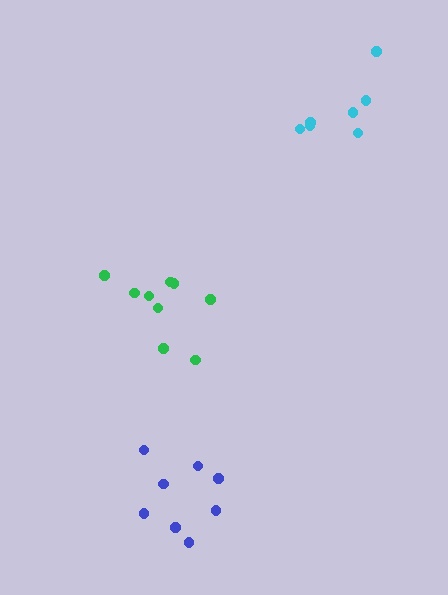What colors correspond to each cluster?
The clusters are colored: green, blue, cyan.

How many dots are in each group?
Group 1: 9 dots, Group 2: 8 dots, Group 3: 7 dots (24 total).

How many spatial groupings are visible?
There are 3 spatial groupings.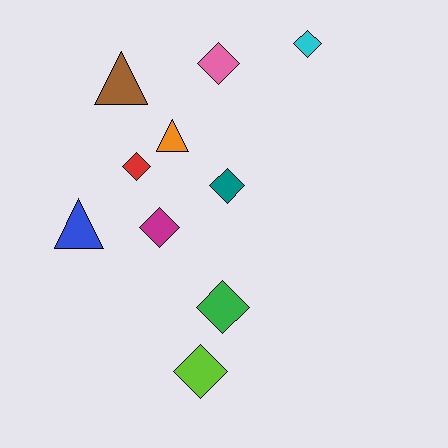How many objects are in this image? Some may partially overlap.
There are 10 objects.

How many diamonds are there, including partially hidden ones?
There are 7 diamonds.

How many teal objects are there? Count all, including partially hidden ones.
There is 1 teal object.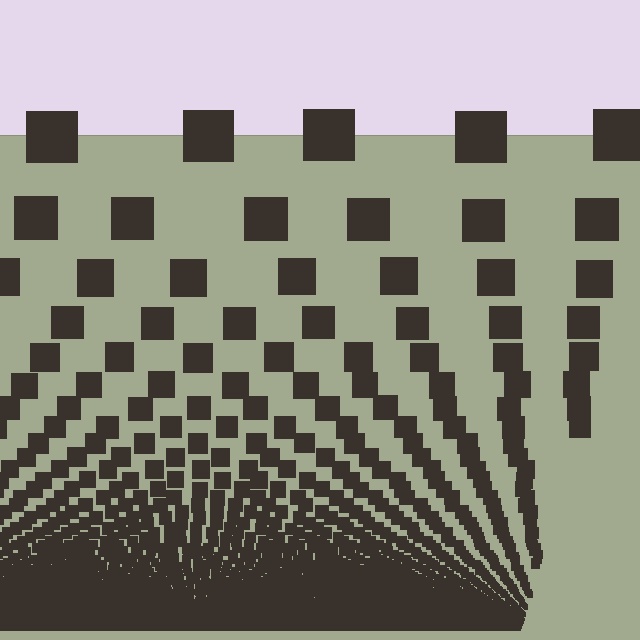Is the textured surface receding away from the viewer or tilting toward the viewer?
The surface appears to tilt toward the viewer. Texture elements get larger and sparser toward the top.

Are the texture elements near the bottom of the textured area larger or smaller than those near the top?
Smaller. The gradient is inverted — elements near the bottom are smaller and denser.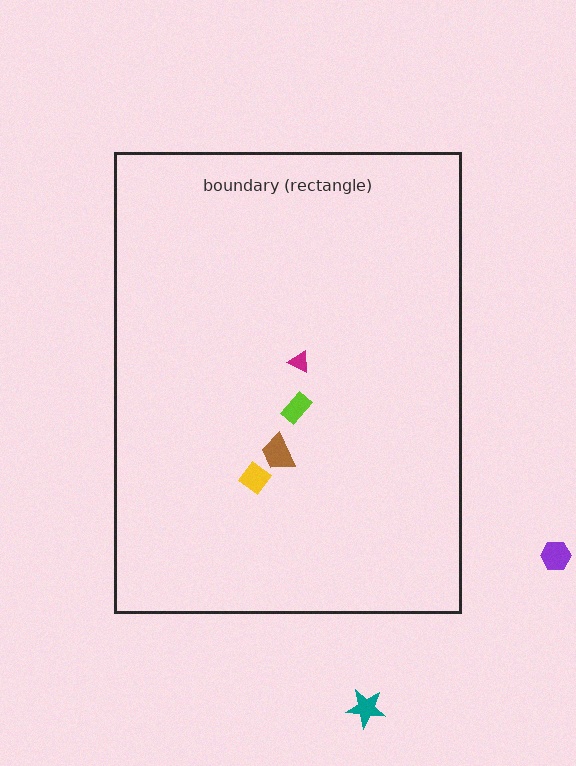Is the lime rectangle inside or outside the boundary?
Inside.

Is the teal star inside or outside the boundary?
Outside.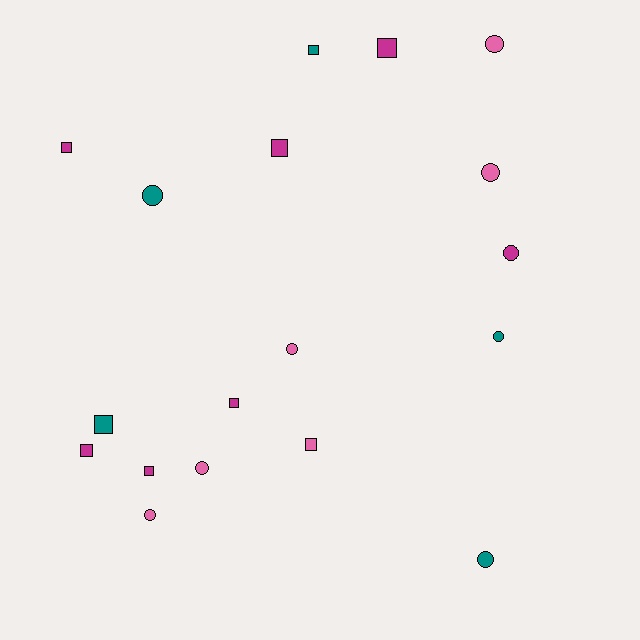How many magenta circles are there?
There is 1 magenta circle.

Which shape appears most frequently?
Circle, with 9 objects.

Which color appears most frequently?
Magenta, with 7 objects.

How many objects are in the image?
There are 18 objects.